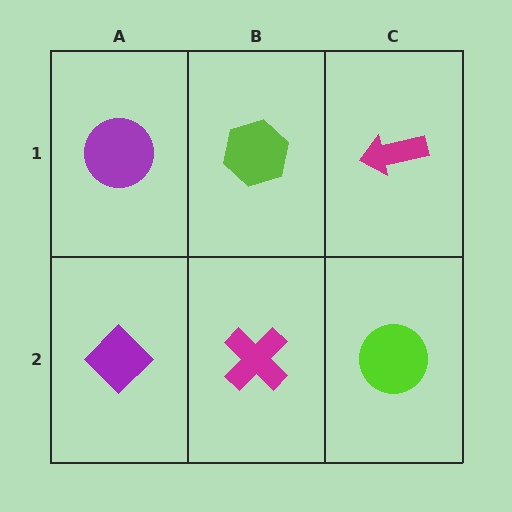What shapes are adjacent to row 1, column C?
A lime circle (row 2, column C), a lime hexagon (row 1, column B).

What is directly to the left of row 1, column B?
A purple circle.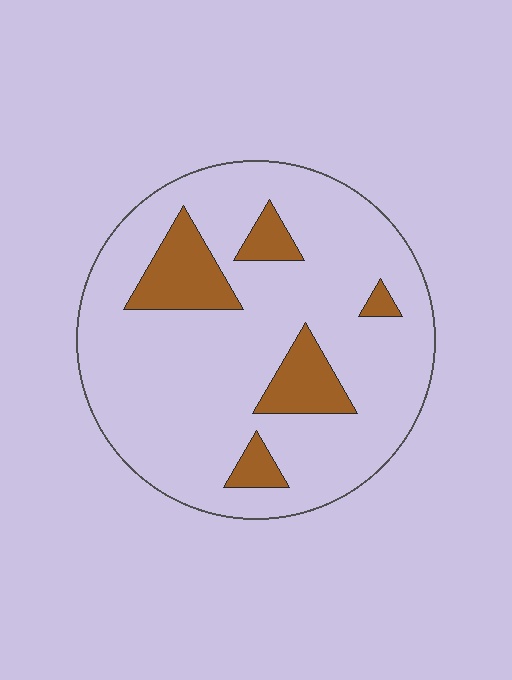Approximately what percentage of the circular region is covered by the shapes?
Approximately 15%.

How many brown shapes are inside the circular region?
5.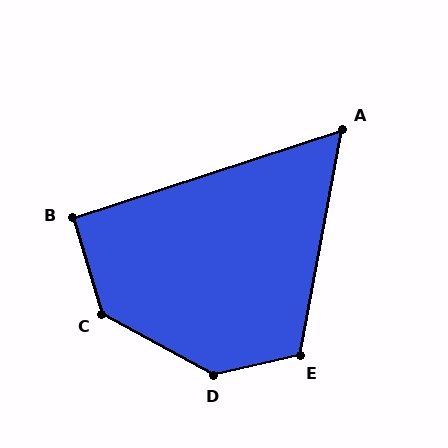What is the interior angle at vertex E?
Approximately 114 degrees (obtuse).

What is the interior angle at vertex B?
Approximately 91 degrees (approximately right).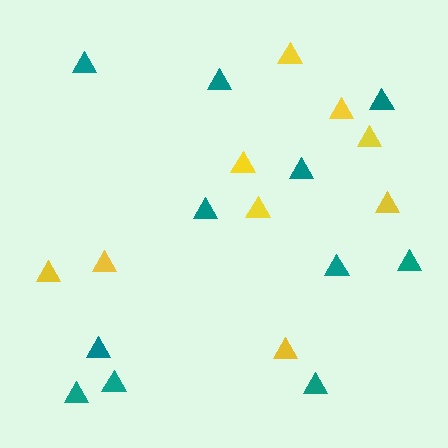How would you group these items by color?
There are 2 groups: one group of yellow triangles (9) and one group of teal triangles (11).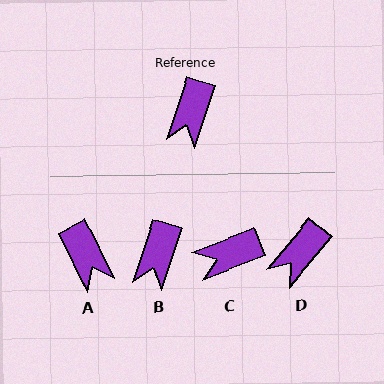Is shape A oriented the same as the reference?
No, it is off by about 45 degrees.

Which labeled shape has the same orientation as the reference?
B.